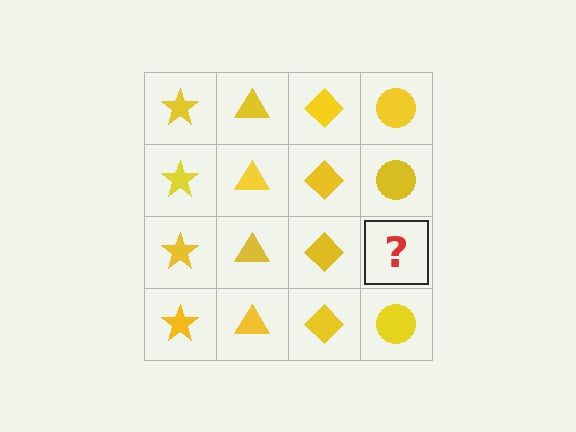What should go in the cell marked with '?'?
The missing cell should contain a yellow circle.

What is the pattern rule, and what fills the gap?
The rule is that each column has a consistent shape. The gap should be filled with a yellow circle.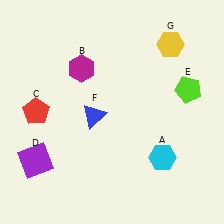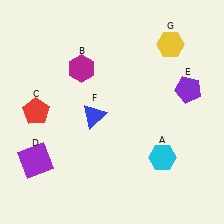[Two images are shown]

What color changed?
The pentagon (E) changed from lime in Image 1 to purple in Image 2.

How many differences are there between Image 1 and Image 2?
There is 1 difference between the two images.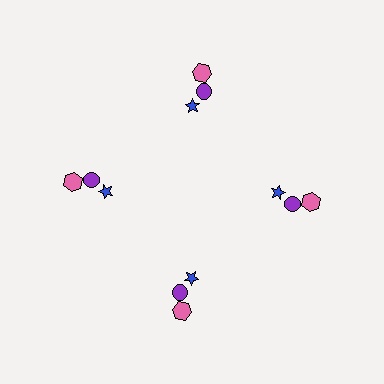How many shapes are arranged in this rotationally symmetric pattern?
There are 12 shapes, arranged in 4 groups of 3.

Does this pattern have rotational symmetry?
Yes, this pattern has 4-fold rotational symmetry. It looks the same after rotating 90 degrees around the center.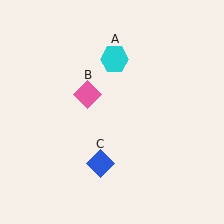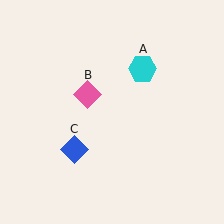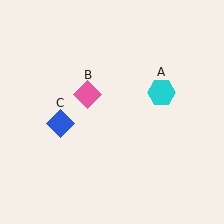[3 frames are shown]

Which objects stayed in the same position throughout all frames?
Pink diamond (object B) remained stationary.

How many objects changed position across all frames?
2 objects changed position: cyan hexagon (object A), blue diamond (object C).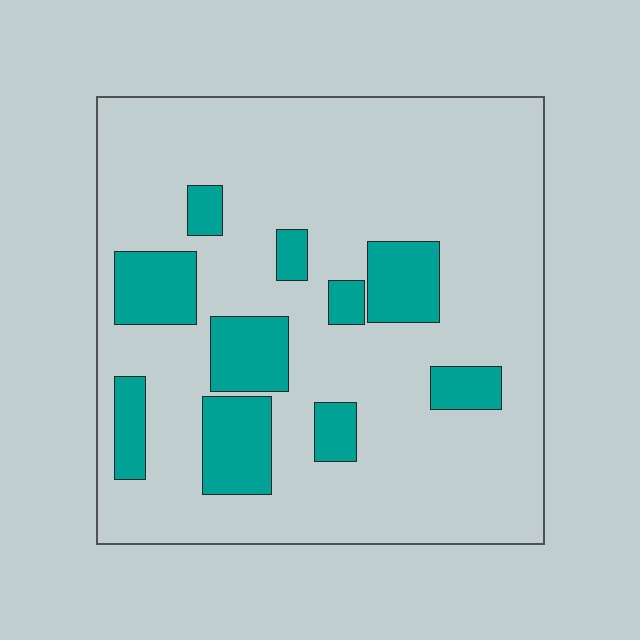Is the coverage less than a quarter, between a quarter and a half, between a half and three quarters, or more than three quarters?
Less than a quarter.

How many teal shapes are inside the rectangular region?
10.